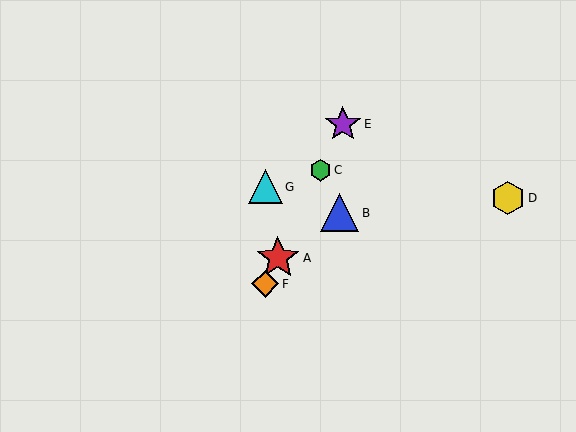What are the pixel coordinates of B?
Object B is at (339, 213).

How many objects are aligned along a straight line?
4 objects (A, C, E, F) are aligned along a straight line.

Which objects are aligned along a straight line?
Objects A, C, E, F are aligned along a straight line.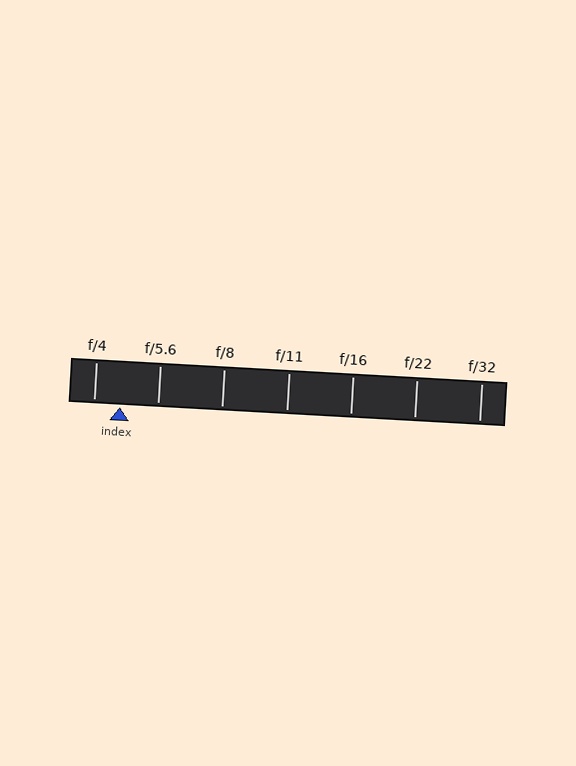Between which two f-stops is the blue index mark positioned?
The index mark is between f/4 and f/5.6.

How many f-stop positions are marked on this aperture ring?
There are 7 f-stop positions marked.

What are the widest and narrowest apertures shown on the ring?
The widest aperture shown is f/4 and the narrowest is f/32.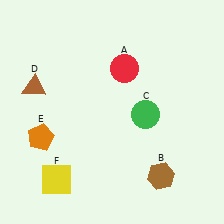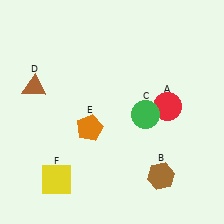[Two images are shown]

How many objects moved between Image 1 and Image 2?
2 objects moved between the two images.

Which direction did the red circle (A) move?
The red circle (A) moved right.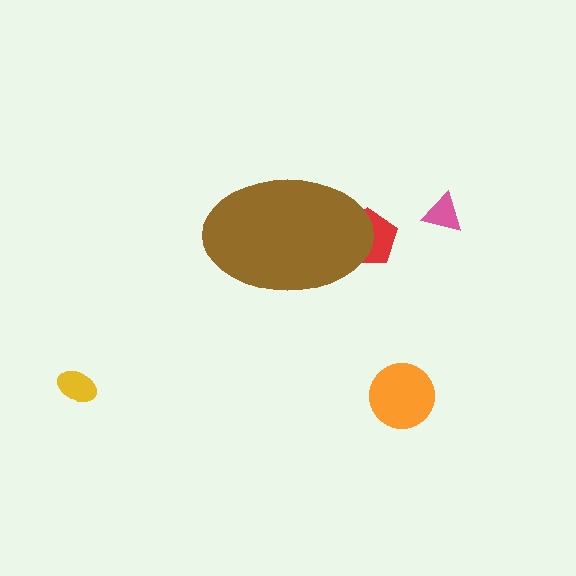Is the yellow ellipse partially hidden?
No, the yellow ellipse is fully visible.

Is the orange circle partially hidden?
No, the orange circle is fully visible.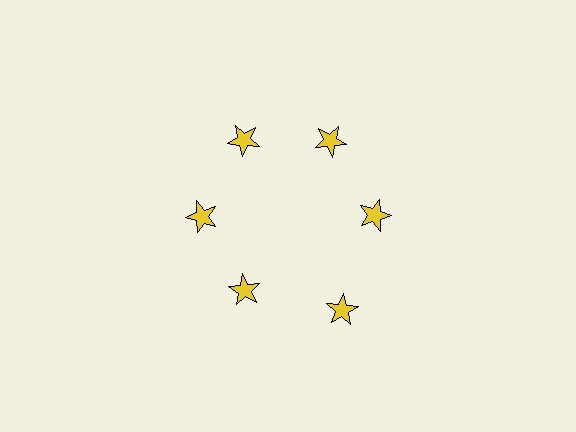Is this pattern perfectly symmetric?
No. The 6 yellow stars are arranged in a ring, but one element near the 5 o'clock position is pushed outward from the center, breaking the 6-fold rotational symmetry.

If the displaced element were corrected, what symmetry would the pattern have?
It would have 6-fold rotational symmetry — the pattern would map onto itself every 60 degrees.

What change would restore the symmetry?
The symmetry would be restored by moving it inward, back onto the ring so that all 6 stars sit at equal angles and equal distance from the center.